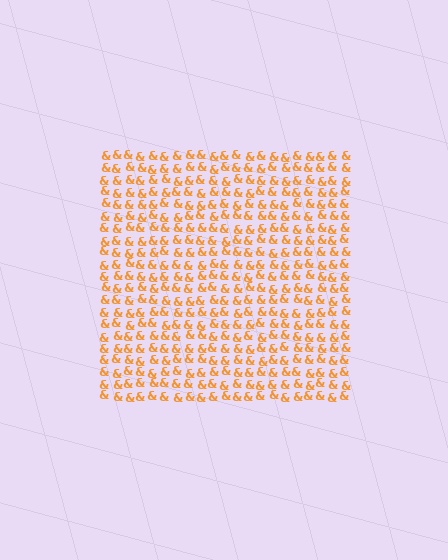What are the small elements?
The small elements are ampersands.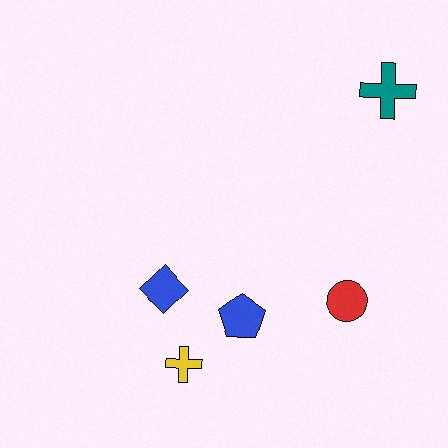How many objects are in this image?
There are 5 objects.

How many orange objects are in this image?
There are no orange objects.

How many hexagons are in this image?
There are no hexagons.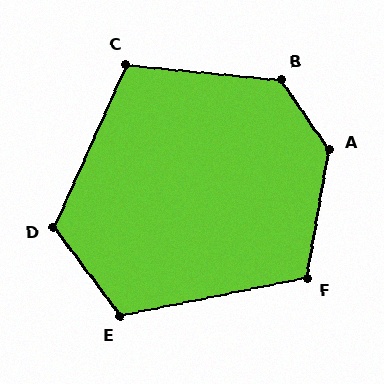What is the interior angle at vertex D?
Approximately 119 degrees (obtuse).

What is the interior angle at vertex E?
Approximately 116 degrees (obtuse).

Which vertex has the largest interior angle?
A, at approximately 136 degrees.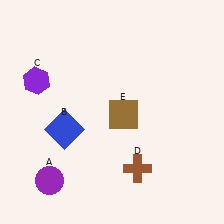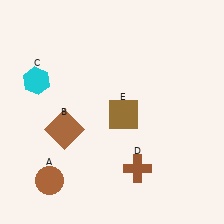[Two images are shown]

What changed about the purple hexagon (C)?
In Image 1, C is purple. In Image 2, it changed to cyan.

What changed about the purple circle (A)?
In Image 1, A is purple. In Image 2, it changed to brown.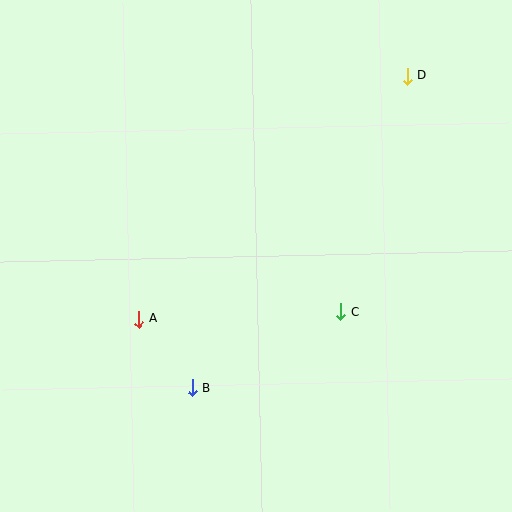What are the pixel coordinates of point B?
Point B is at (192, 388).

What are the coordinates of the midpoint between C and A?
The midpoint between C and A is at (240, 316).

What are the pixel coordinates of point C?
Point C is at (341, 312).